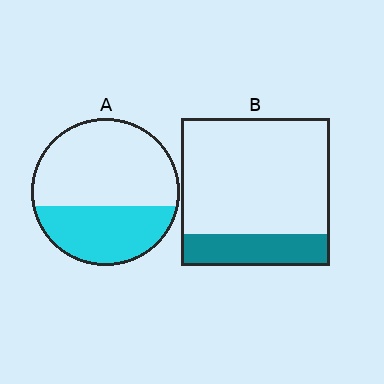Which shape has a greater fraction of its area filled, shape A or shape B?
Shape A.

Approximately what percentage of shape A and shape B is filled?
A is approximately 40% and B is approximately 20%.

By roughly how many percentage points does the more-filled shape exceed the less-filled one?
By roughly 15 percentage points (A over B).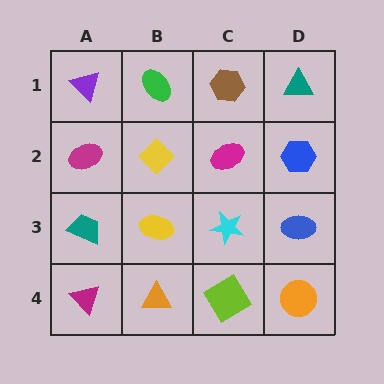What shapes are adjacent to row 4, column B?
A yellow ellipse (row 3, column B), a magenta triangle (row 4, column A), a lime diamond (row 4, column C).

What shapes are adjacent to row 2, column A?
A purple triangle (row 1, column A), a teal trapezoid (row 3, column A), a yellow diamond (row 2, column B).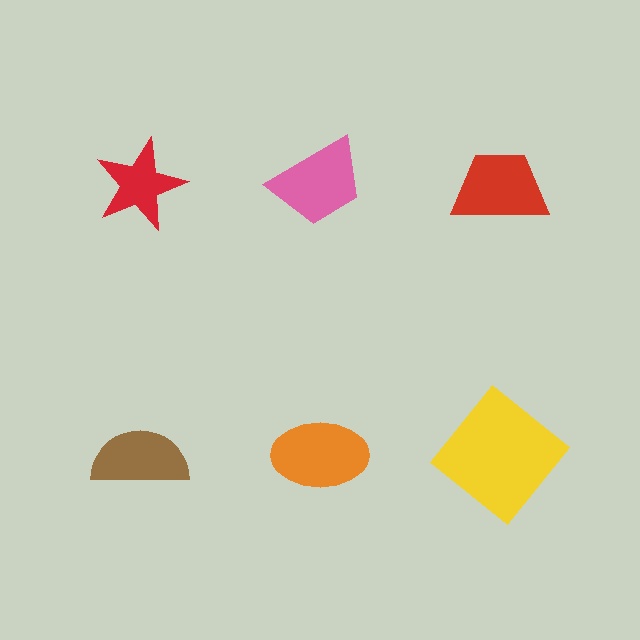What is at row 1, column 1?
A red star.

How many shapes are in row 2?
3 shapes.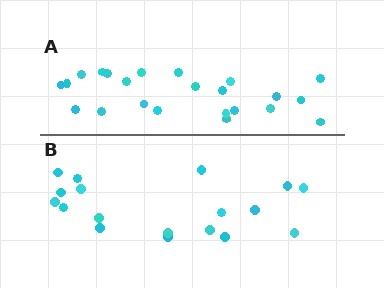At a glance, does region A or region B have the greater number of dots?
Region A (the top region) has more dots.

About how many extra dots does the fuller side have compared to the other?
Region A has about 5 more dots than region B.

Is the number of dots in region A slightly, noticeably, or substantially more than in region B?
Region A has noticeably more, but not dramatically so. The ratio is roughly 1.3 to 1.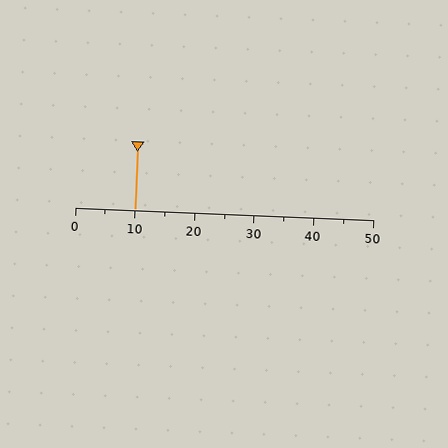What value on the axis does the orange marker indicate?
The marker indicates approximately 10.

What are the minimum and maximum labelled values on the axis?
The axis runs from 0 to 50.